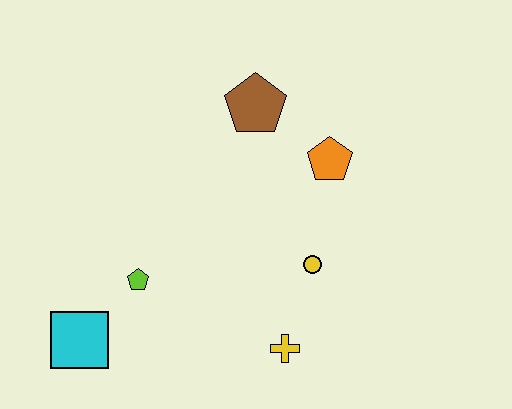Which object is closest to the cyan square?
The lime pentagon is closest to the cyan square.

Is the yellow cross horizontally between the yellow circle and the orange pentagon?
No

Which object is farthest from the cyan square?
The orange pentagon is farthest from the cyan square.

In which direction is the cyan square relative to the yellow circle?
The cyan square is to the left of the yellow circle.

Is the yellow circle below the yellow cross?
No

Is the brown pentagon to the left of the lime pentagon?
No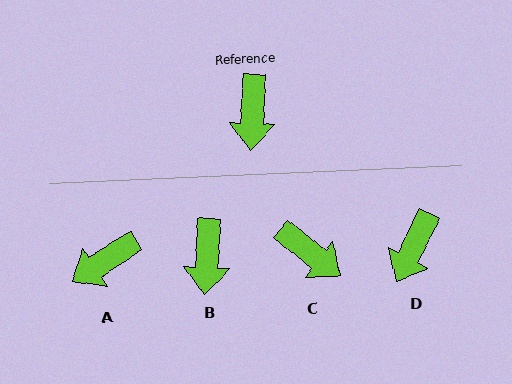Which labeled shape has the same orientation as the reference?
B.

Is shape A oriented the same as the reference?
No, it is off by about 54 degrees.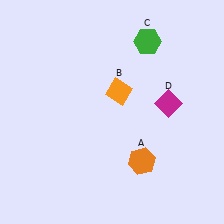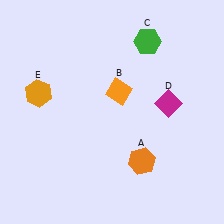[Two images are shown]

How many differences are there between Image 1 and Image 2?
There is 1 difference between the two images.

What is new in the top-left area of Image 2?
An orange hexagon (E) was added in the top-left area of Image 2.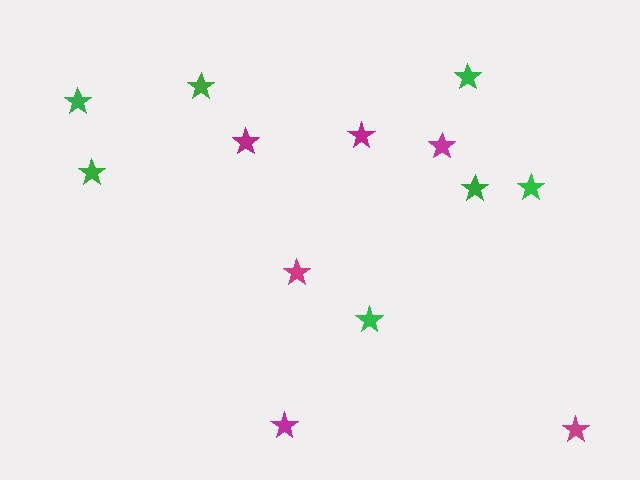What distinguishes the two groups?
There are 2 groups: one group of green stars (7) and one group of magenta stars (6).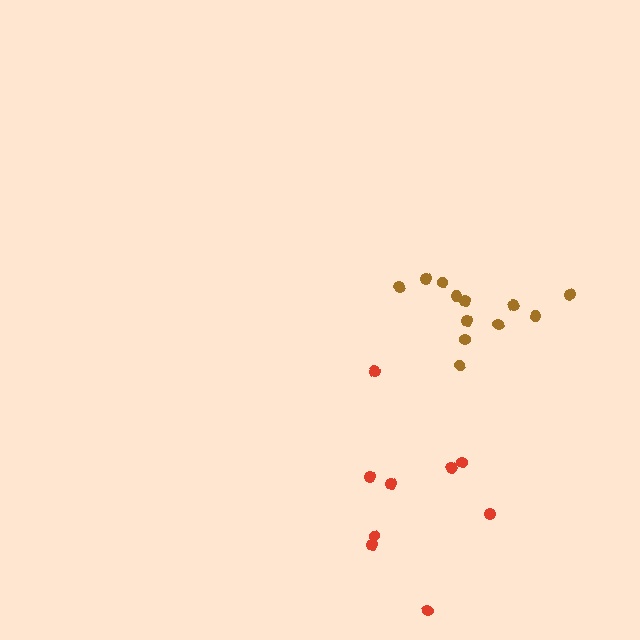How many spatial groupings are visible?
There are 2 spatial groupings.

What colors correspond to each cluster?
The clusters are colored: red, brown.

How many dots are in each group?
Group 1: 9 dots, Group 2: 12 dots (21 total).